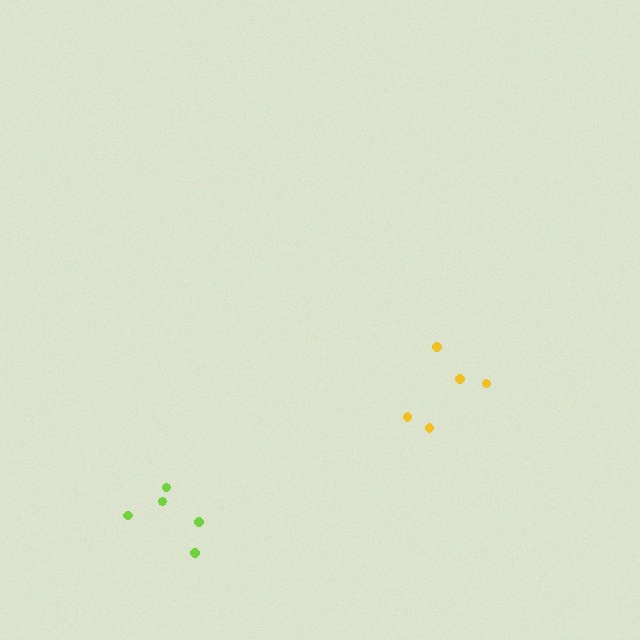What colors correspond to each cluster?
The clusters are colored: lime, yellow.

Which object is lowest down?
The lime cluster is bottommost.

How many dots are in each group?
Group 1: 5 dots, Group 2: 5 dots (10 total).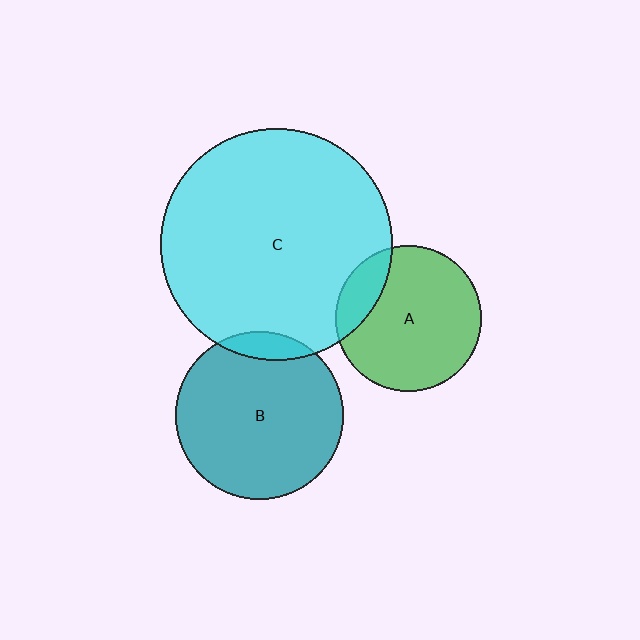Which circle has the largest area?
Circle C (cyan).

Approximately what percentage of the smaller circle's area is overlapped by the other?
Approximately 10%.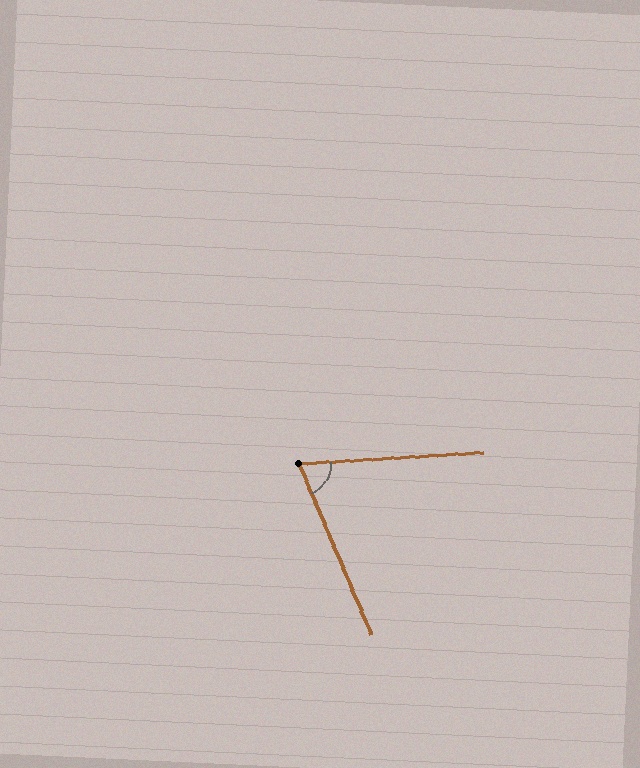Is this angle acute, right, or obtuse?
It is acute.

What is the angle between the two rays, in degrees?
Approximately 70 degrees.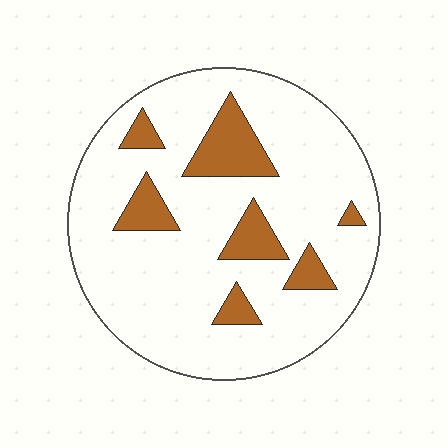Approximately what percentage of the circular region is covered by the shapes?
Approximately 15%.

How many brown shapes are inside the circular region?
7.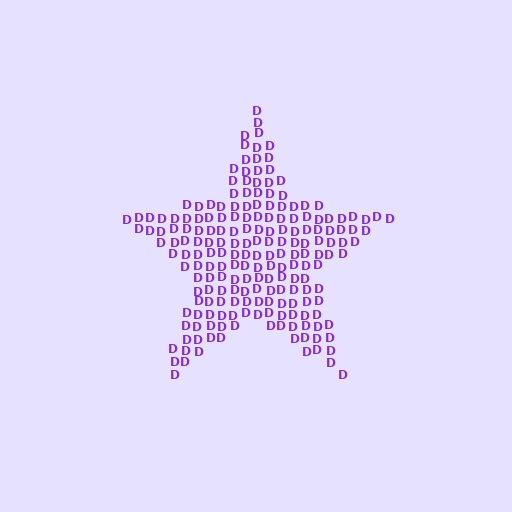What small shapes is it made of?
It is made of small letter D's.